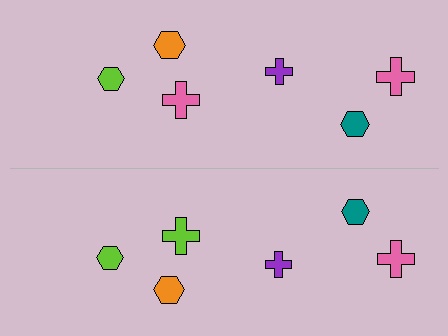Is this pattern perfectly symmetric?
No, the pattern is not perfectly symmetric. The lime cross on the bottom side breaks the symmetry — its mirror counterpart is pink.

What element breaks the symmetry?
The lime cross on the bottom side breaks the symmetry — its mirror counterpart is pink.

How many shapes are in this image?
There are 12 shapes in this image.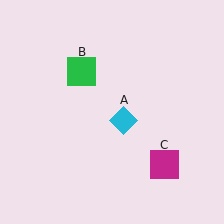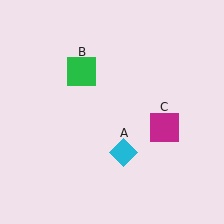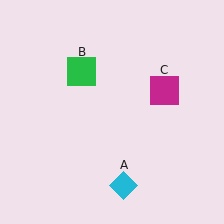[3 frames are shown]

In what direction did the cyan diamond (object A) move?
The cyan diamond (object A) moved down.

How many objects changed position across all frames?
2 objects changed position: cyan diamond (object A), magenta square (object C).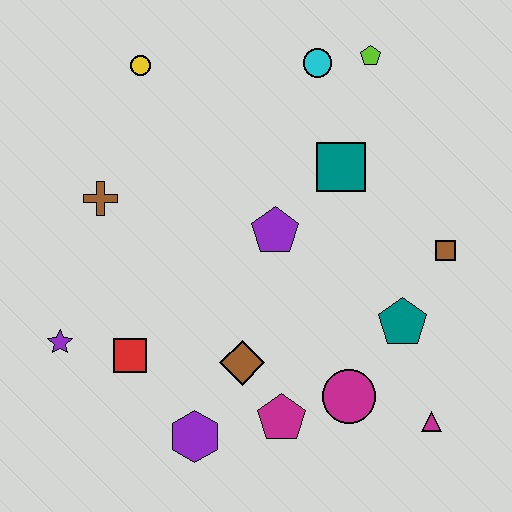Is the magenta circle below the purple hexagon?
No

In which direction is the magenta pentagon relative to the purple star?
The magenta pentagon is to the right of the purple star.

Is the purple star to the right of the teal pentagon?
No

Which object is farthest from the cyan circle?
The purple hexagon is farthest from the cyan circle.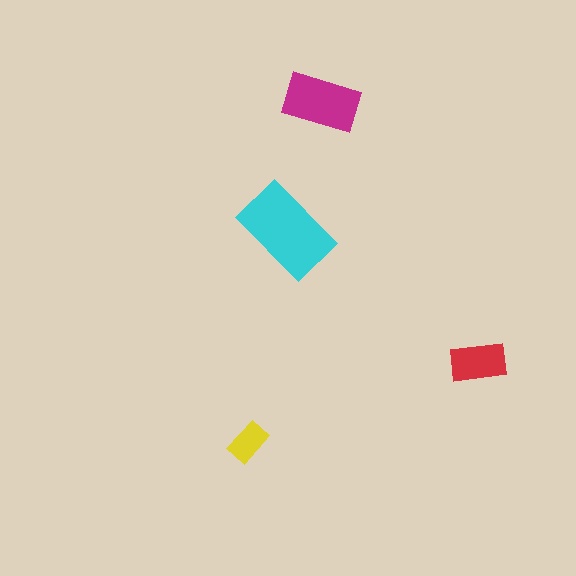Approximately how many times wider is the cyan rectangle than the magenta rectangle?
About 1.5 times wider.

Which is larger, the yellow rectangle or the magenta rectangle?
The magenta one.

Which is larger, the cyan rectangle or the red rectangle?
The cyan one.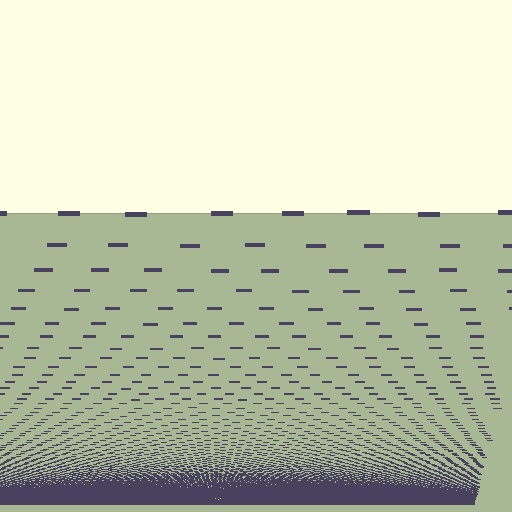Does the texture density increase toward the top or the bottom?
Density increases toward the bottom.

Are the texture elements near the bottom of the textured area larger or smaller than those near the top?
Smaller. The gradient is inverted — elements near the bottom are smaller and denser.